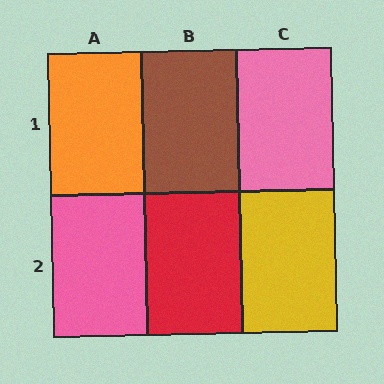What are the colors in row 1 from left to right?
Orange, brown, pink.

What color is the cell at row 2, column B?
Red.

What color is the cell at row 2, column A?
Pink.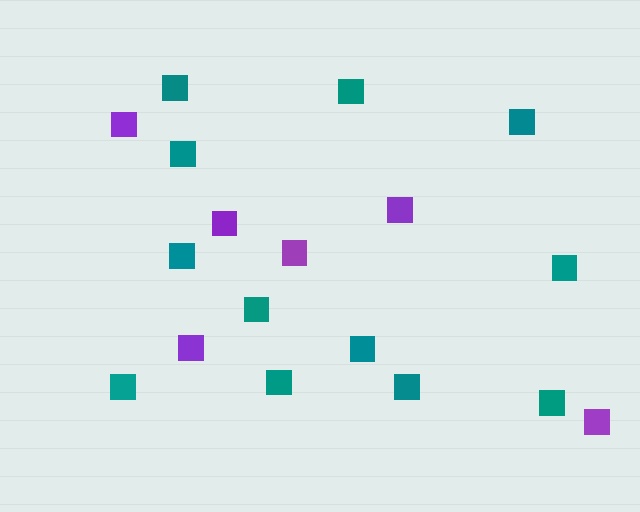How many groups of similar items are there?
There are 2 groups: one group of teal squares (12) and one group of purple squares (6).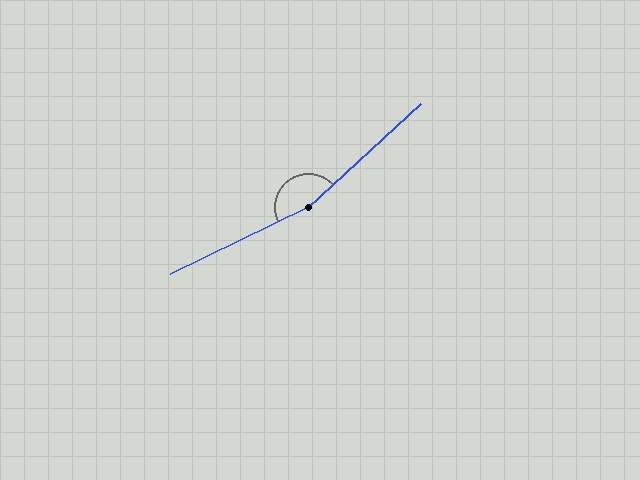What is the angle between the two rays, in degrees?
Approximately 163 degrees.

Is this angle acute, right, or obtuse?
It is obtuse.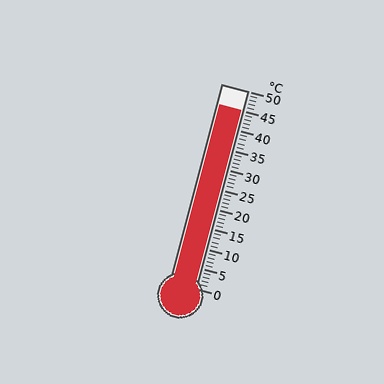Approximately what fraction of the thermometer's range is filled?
The thermometer is filled to approximately 90% of its range.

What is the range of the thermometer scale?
The thermometer scale ranges from 0°C to 50°C.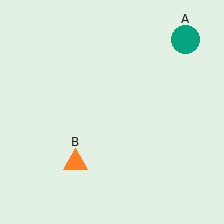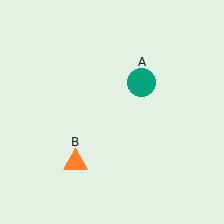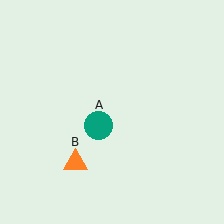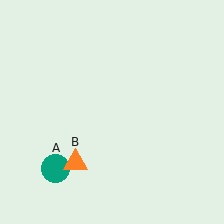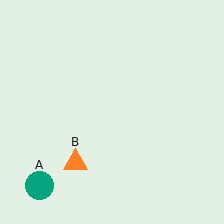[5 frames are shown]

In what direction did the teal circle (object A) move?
The teal circle (object A) moved down and to the left.